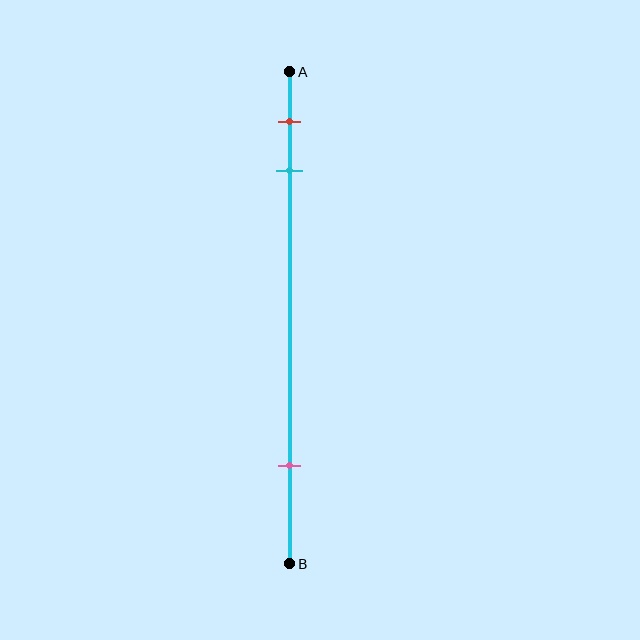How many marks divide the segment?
There are 3 marks dividing the segment.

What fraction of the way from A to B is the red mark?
The red mark is approximately 10% (0.1) of the way from A to B.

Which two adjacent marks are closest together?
The red and cyan marks are the closest adjacent pair.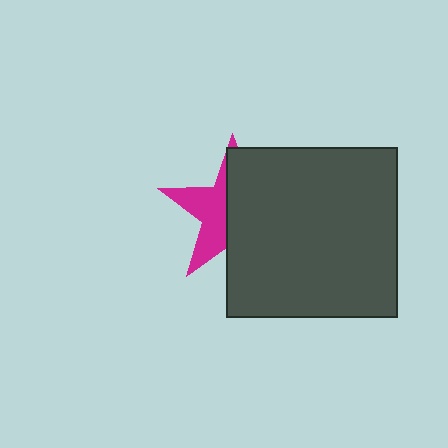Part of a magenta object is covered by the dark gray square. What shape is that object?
It is a star.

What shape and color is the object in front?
The object in front is a dark gray square.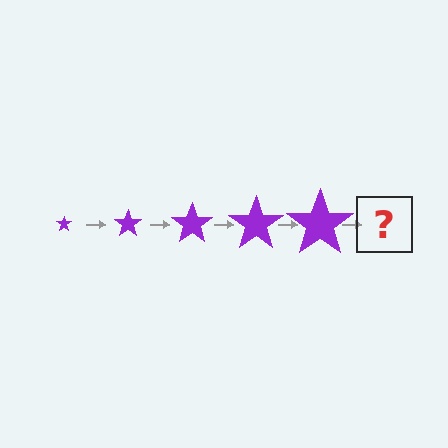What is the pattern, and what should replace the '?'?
The pattern is that the star gets progressively larger each step. The '?' should be a purple star, larger than the previous one.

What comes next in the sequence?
The next element should be a purple star, larger than the previous one.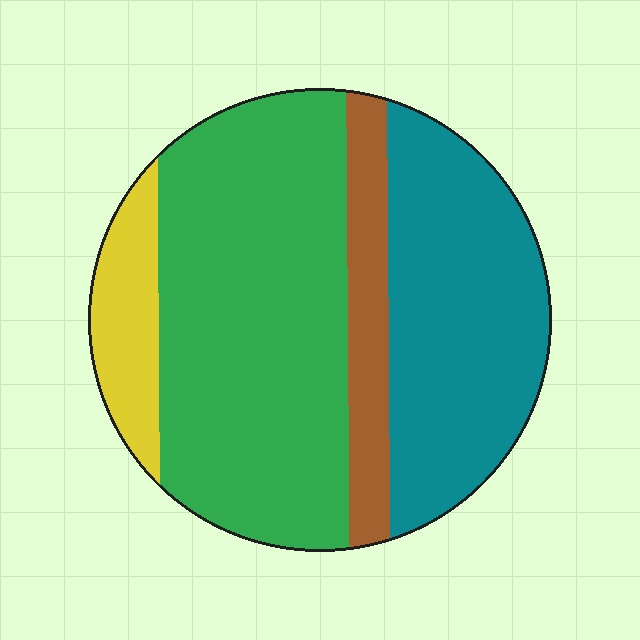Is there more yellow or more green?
Green.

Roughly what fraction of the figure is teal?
Teal takes up between a quarter and a half of the figure.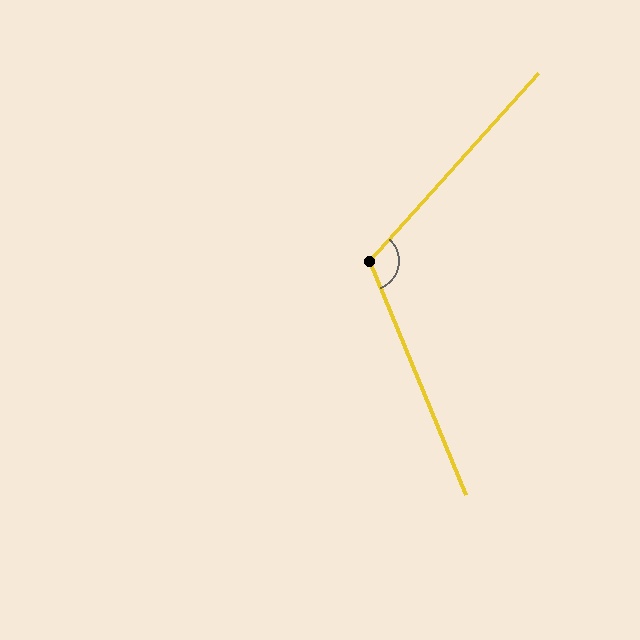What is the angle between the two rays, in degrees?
Approximately 116 degrees.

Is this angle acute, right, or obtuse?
It is obtuse.